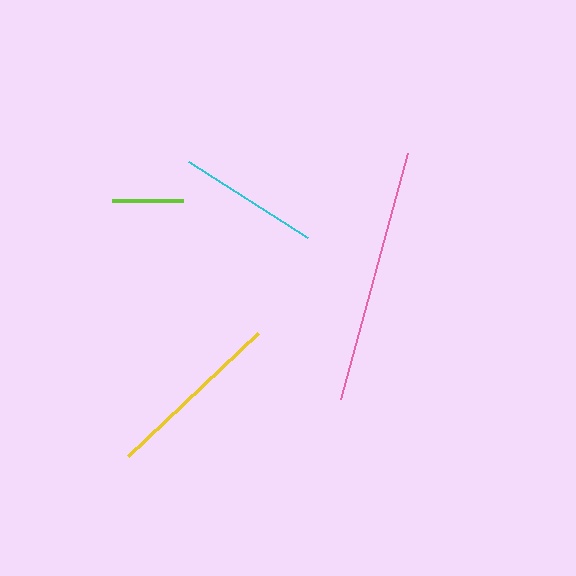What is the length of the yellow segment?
The yellow segment is approximately 179 pixels long.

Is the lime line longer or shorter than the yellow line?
The yellow line is longer than the lime line.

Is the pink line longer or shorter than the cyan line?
The pink line is longer than the cyan line.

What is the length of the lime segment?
The lime segment is approximately 71 pixels long.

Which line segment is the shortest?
The lime line is the shortest at approximately 71 pixels.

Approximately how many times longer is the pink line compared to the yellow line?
The pink line is approximately 1.4 times the length of the yellow line.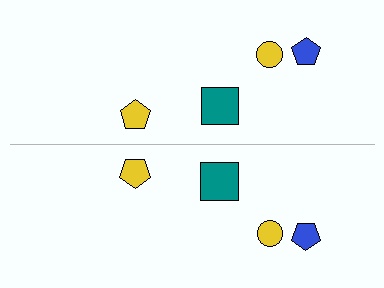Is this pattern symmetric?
Yes, this pattern has bilateral (reflection) symmetry.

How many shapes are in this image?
There are 8 shapes in this image.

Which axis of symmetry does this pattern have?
The pattern has a horizontal axis of symmetry running through the center of the image.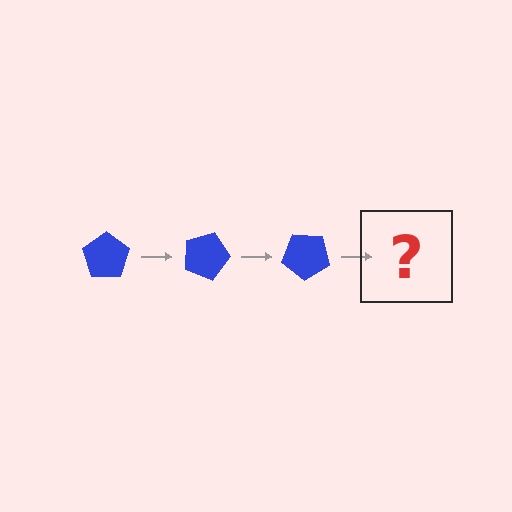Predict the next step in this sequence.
The next step is a blue pentagon rotated 60 degrees.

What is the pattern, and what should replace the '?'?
The pattern is that the pentagon rotates 20 degrees each step. The '?' should be a blue pentagon rotated 60 degrees.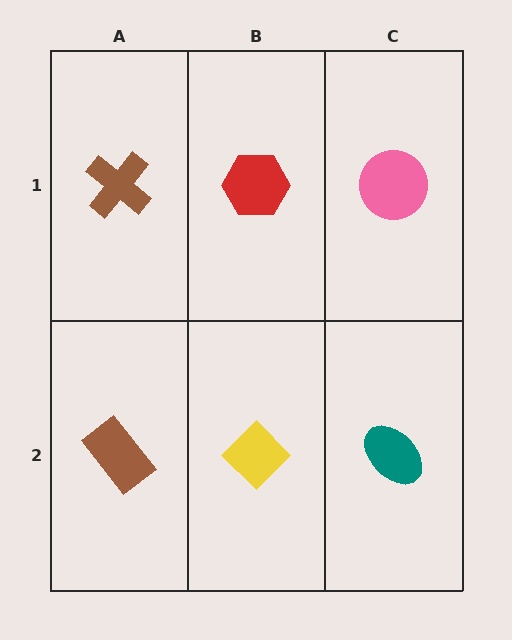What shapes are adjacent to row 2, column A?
A brown cross (row 1, column A), a yellow diamond (row 2, column B).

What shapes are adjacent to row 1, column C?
A teal ellipse (row 2, column C), a red hexagon (row 1, column B).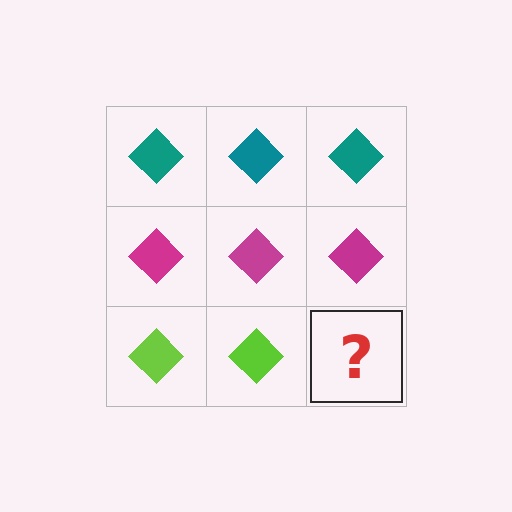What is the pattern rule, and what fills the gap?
The rule is that each row has a consistent color. The gap should be filled with a lime diamond.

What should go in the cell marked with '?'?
The missing cell should contain a lime diamond.